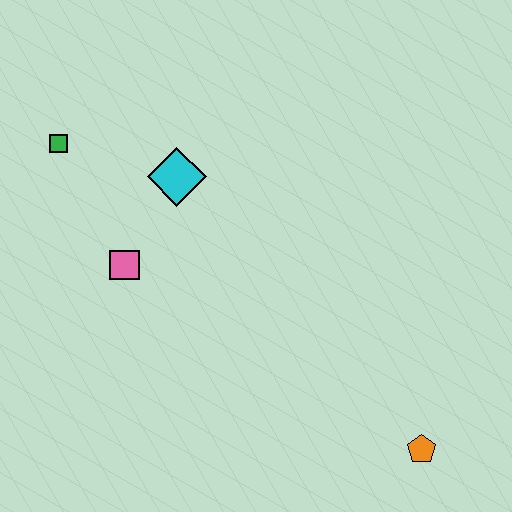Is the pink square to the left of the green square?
No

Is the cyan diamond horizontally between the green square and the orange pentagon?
Yes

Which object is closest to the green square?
The cyan diamond is closest to the green square.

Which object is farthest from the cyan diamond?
The orange pentagon is farthest from the cyan diamond.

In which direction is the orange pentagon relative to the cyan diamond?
The orange pentagon is below the cyan diamond.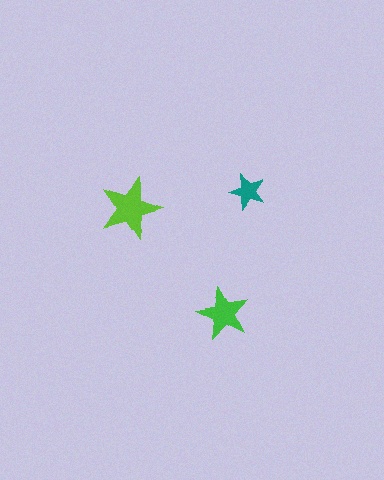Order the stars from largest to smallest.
the lime one, the green one, the teal one.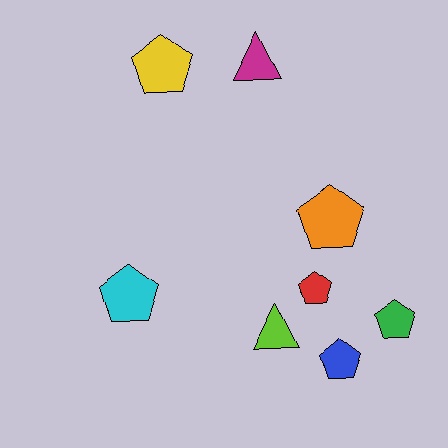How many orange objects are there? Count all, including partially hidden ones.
There is 1 orange object.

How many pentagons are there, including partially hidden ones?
There are 6 pentagons.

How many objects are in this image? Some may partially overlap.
There are 8 objects.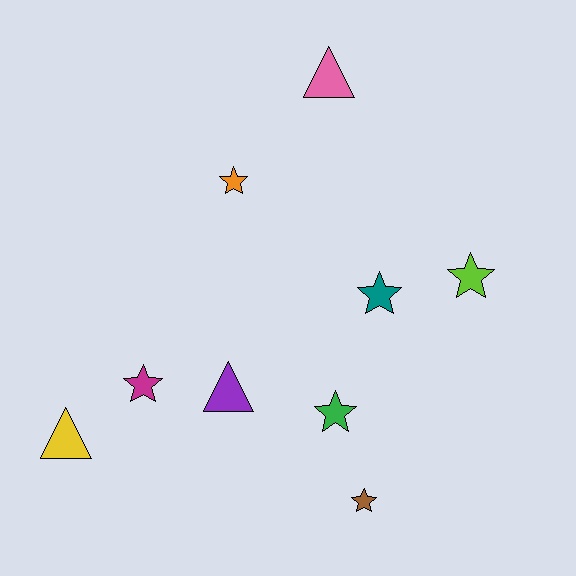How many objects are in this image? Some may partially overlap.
There are 9 objects.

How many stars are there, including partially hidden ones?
There are 6 stars.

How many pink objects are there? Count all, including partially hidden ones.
There is 1 pink object.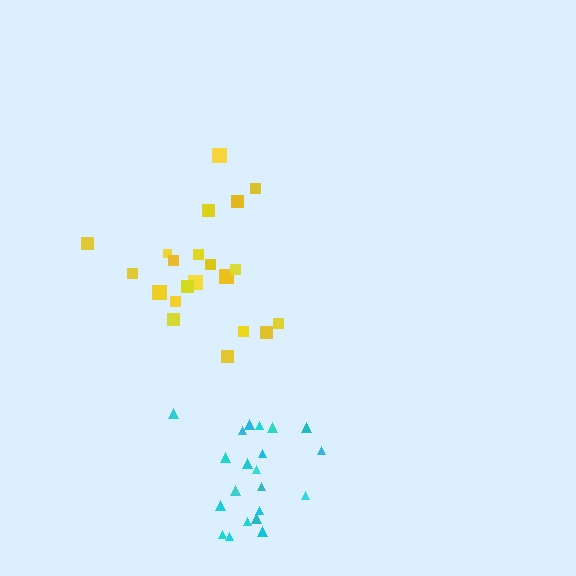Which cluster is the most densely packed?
Cyan.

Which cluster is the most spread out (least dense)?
Yellow.